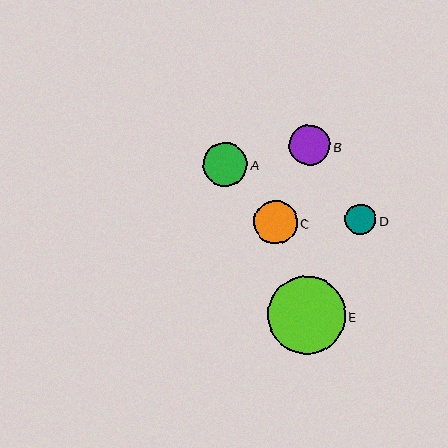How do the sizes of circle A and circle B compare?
Circle A and circle B are approximately the same size.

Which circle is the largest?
Circle E is the largest with a size of approximately 78 pixels.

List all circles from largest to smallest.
From largest to smallest: E, A, C, B, D.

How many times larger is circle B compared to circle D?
Circle B is approximately 1.3 times the size of circle D.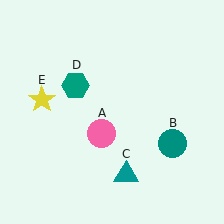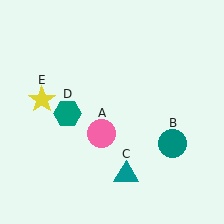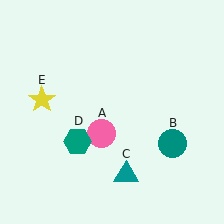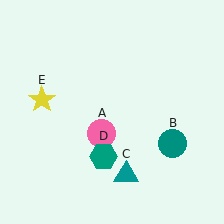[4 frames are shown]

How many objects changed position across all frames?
1 object changed position: teal hexagon (object D).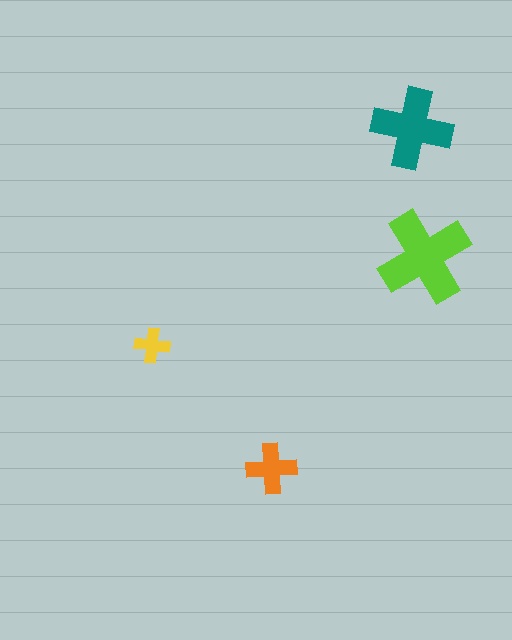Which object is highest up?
The teal cross is topmost.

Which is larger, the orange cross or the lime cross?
The lime one.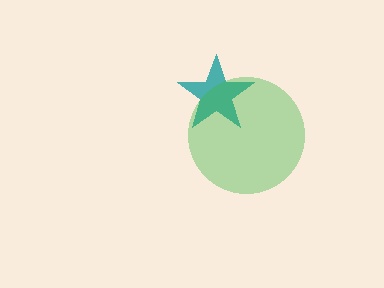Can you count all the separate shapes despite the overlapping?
Yes, there are 2 separate shapes.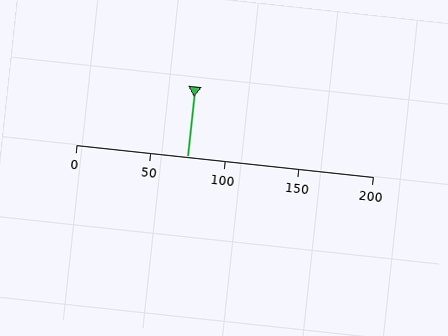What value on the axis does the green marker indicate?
The marker indicates approximately 75.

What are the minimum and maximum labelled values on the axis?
The axis runs from 0 to 200.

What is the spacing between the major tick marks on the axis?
The major ticks are spaced 50 apart.